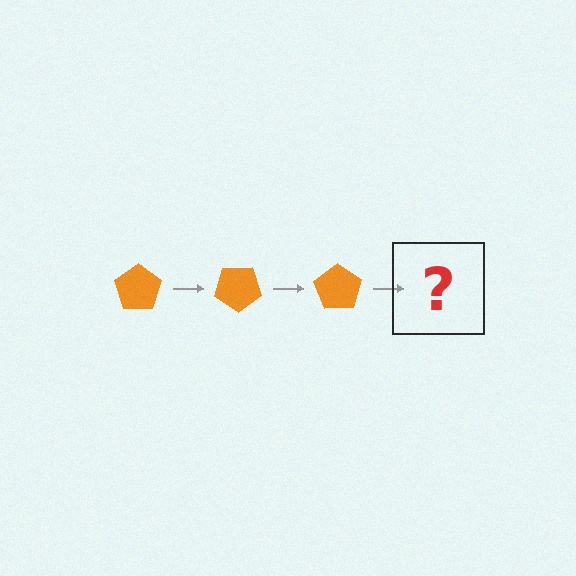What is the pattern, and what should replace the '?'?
The pattern is that the pentagon rotates 35 degrees each step. The '?' should be an orange pentagon rotated 105 degrees.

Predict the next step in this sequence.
The next step is an orange pentagon rotated 105 degrees.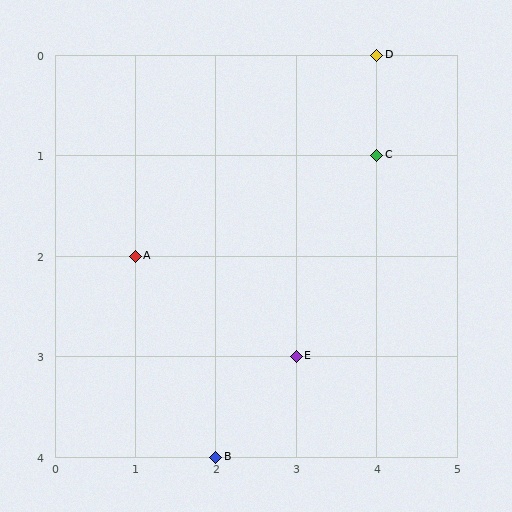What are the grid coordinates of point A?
Point A is at grid coordinates (1, 2).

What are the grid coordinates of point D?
Point D is at grid coordinates (4, 0).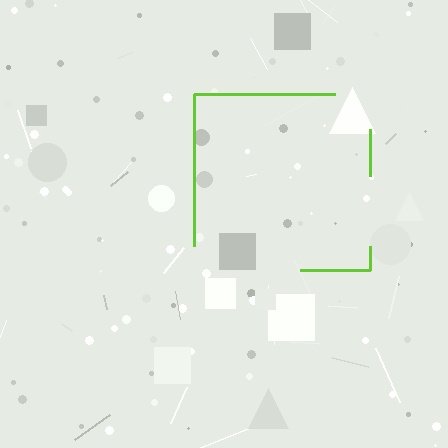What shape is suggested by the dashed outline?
The dashed outline suggests a square.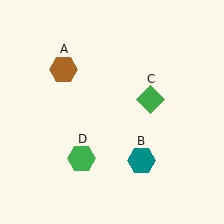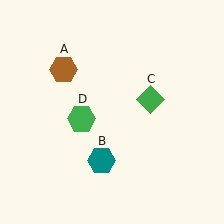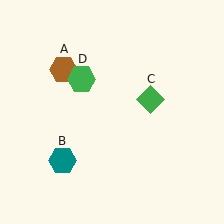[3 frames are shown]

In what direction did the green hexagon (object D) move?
The green hexagon (object D) moved up.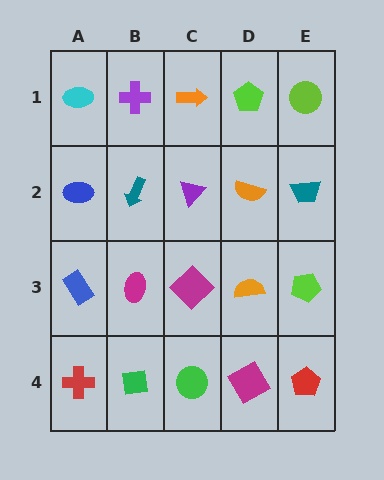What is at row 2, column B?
A teal arrow.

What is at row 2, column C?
A purple triangle.